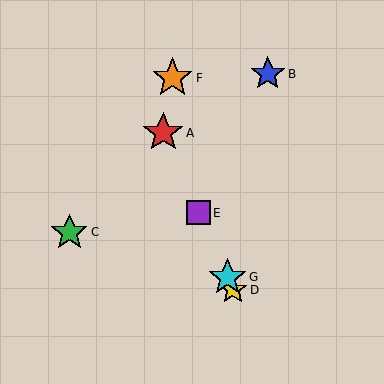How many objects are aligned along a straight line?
4 objects (A, D, E, G) are aligned along a straight line.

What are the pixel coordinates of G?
Object G is at (227, 277).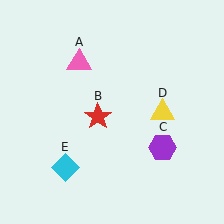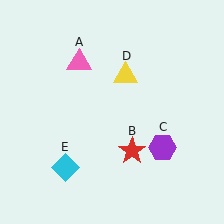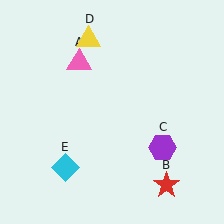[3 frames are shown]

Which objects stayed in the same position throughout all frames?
Pink triangle (object A) and purple hexagon (object C) and cyan diamond (object E) remained stationary.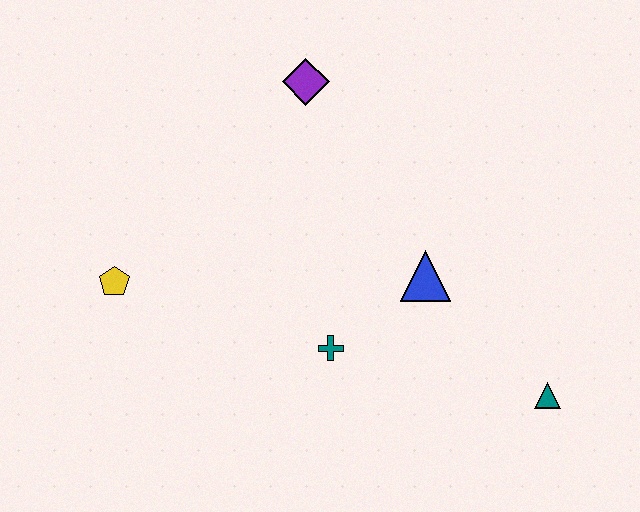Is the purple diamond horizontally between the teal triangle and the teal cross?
No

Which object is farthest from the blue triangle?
The yellow pentagon is farthest from the blue triangle.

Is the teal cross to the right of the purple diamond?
Yes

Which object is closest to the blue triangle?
The teal cross is closest to the blue triangle.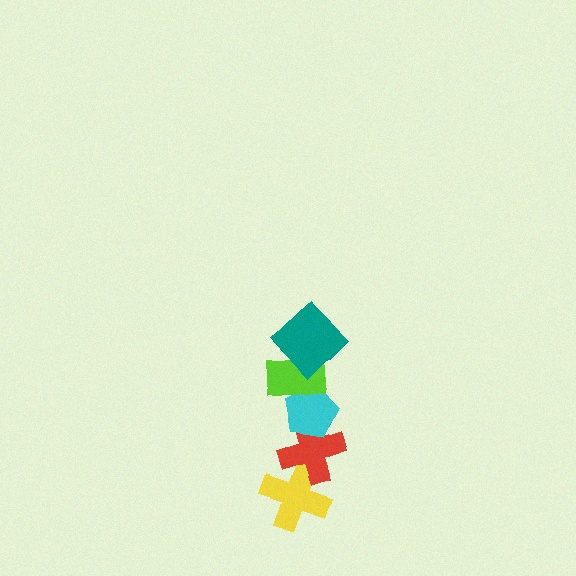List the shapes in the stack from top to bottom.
From top to bottom: the teal diamond, the lime rectangle, the cyan pentagon, the red cross, the yellow cross.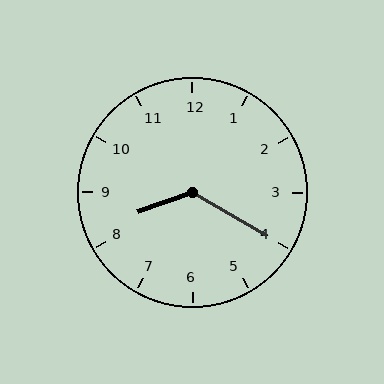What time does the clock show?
8:20.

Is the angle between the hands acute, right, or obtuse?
It is obtuse.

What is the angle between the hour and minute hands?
Approximately 130 degrees.